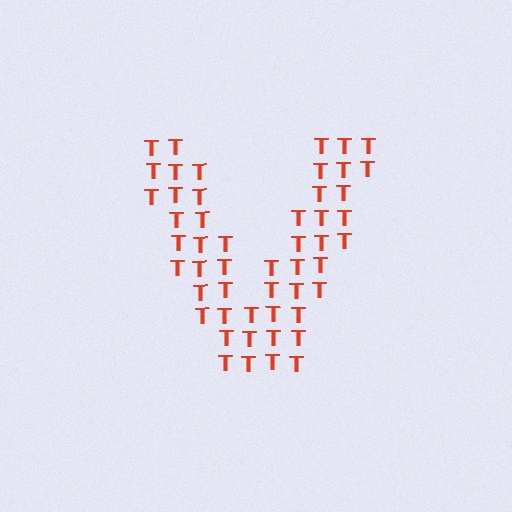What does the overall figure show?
The overall figure shows the letter V.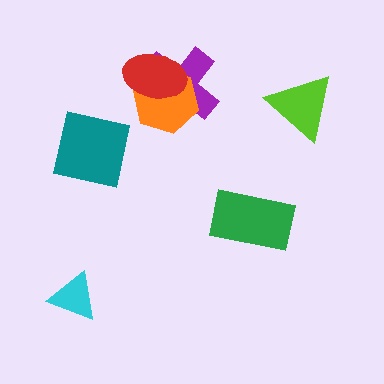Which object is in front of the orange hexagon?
The red ellipse is in front of the orange hexagon.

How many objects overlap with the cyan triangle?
0 objects overlap with the cyan triangle.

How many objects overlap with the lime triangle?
0 objects overlap with the lime triangle.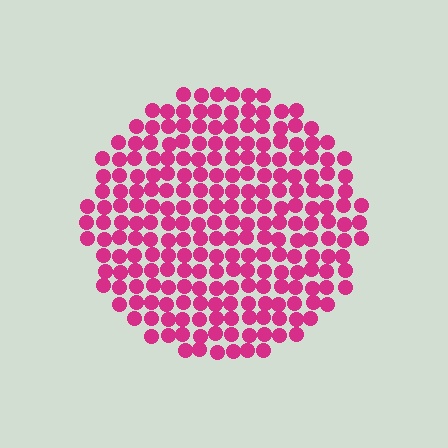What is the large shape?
The large shape is a circle.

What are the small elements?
The small elements are circles.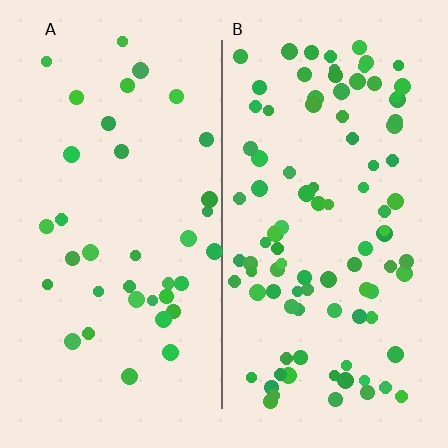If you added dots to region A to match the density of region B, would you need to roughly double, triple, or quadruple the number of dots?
Approximately triple.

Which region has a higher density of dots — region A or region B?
B (the right).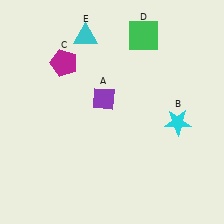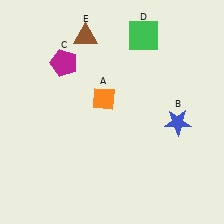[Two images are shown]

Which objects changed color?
A changed from purple to orange. B changed from cyan to blue. E changed from cyan to brown.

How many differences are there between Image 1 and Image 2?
There are 3 differences between the two images.